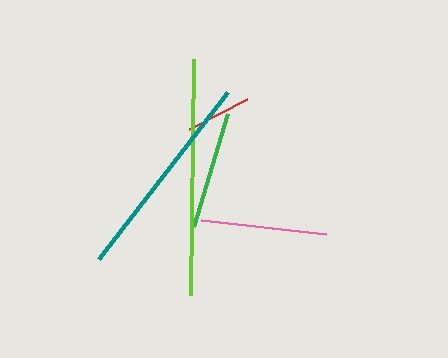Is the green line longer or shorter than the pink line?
The pink line is longer than the green line.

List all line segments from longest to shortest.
From longest to shortest: lime, teal, pink, green, red.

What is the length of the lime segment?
The lime segment is approximately 236 pixels long.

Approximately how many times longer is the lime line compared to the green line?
The lime line is approximately 2.0 times the length of the green line.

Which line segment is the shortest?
The red line is the shortest at approximately 65 pixels.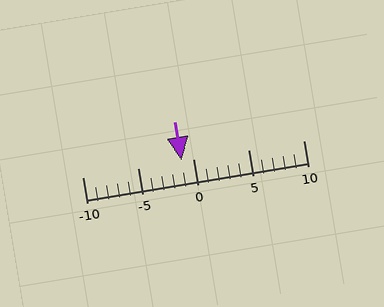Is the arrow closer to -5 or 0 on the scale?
The arrow is closer to 0.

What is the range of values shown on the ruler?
The ruler shows values from -10 to 10.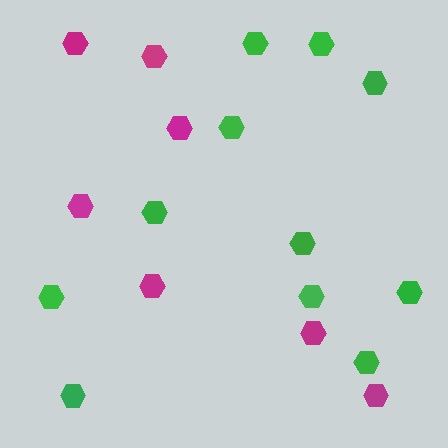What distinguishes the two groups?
There are 2 groups: one group of green hexagons (11) and one group of magenta hexagons (7).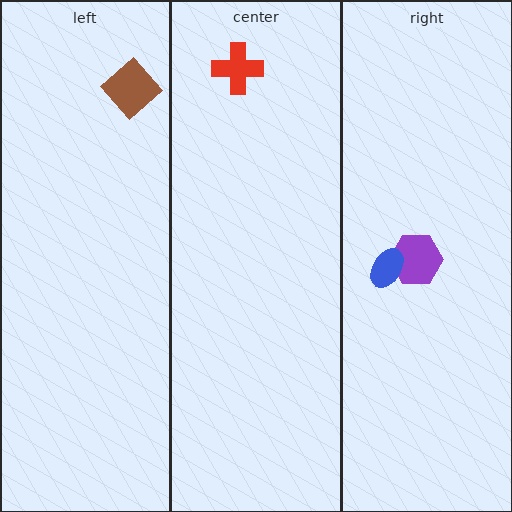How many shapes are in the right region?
2.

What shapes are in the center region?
The red cross.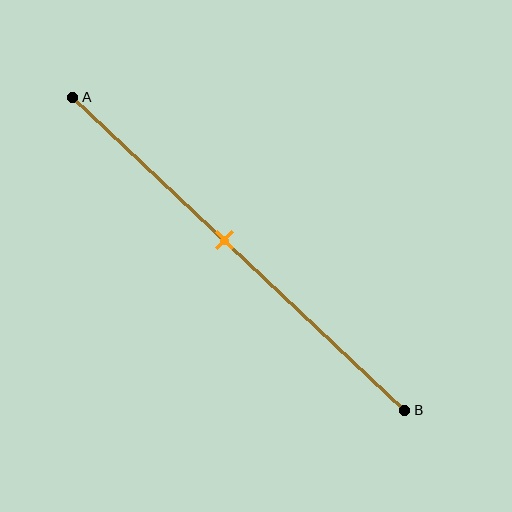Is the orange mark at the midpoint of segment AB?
No, the mark is at about 45% from A, not at the 50% midpoint.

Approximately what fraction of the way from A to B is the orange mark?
The orange mark is approximately 45% of the way from A to B.